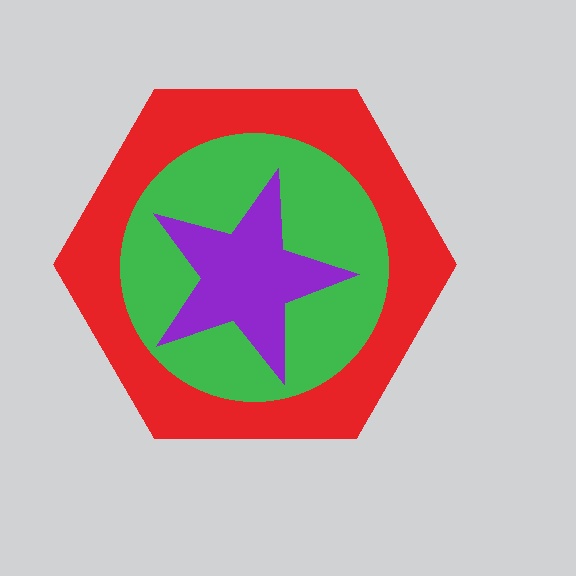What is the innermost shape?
The purple star.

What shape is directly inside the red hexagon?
The green circle.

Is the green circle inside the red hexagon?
Yes.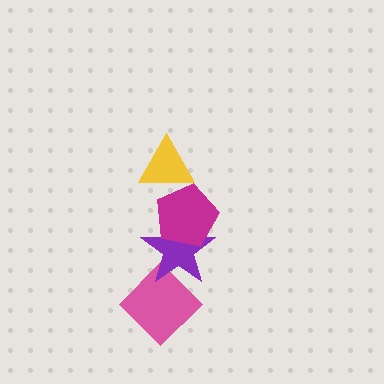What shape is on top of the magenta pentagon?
The yellow triangle is on top of the magenta pentagon.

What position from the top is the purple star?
The purple star is 3rd from the top.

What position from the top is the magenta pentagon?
The magenta pentagon is 2nd from the top.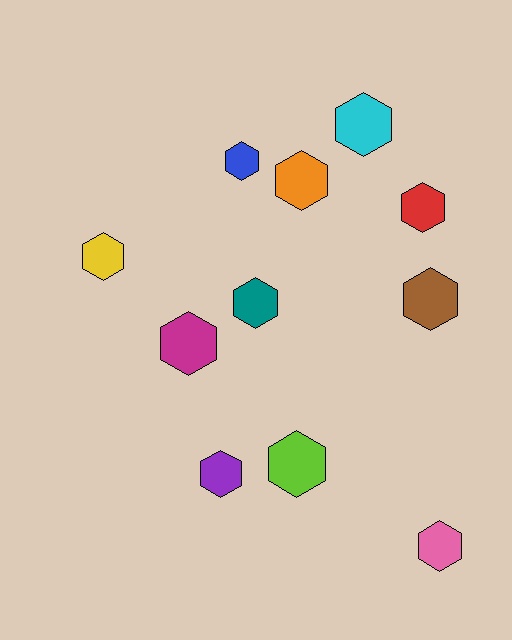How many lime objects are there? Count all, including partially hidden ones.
There is 1 lime object.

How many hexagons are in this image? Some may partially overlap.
There are 11 hexagons.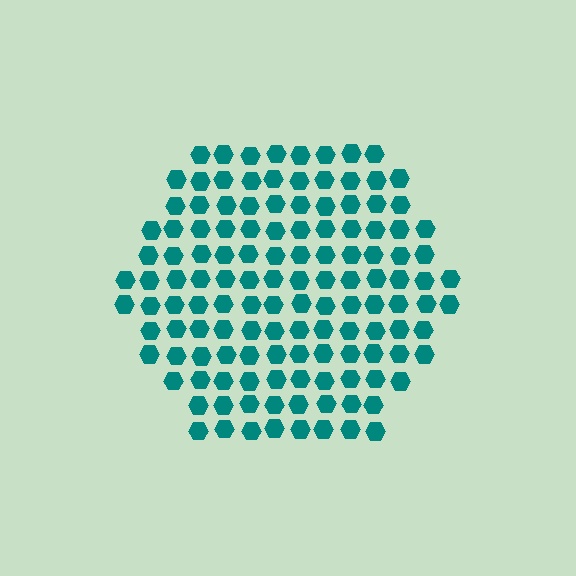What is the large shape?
The large shape is a hexagon.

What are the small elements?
The small elements are hexagons.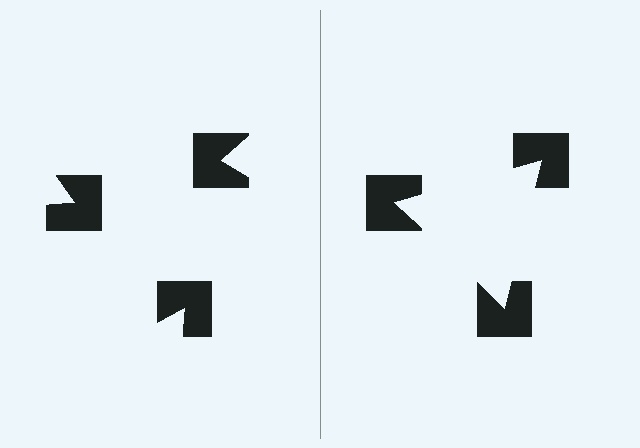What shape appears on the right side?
An illusory triangle.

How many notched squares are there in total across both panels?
6 — 3 on each side.